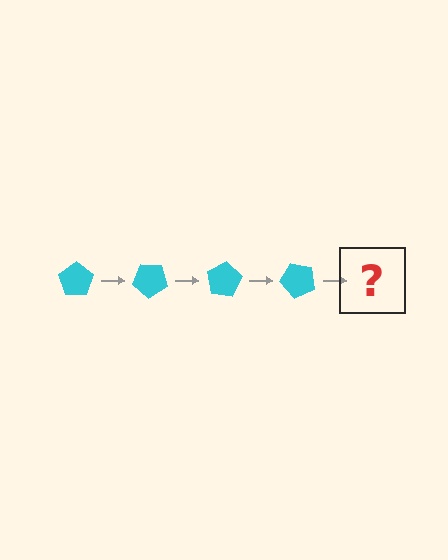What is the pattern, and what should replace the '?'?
The pattern is that the pentagon rotates 40 degrees each step. The '?' should be a cyan pentagon rotated 160 degrees.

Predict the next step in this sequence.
The next step is a cyan pentagon rotated 160 degrees.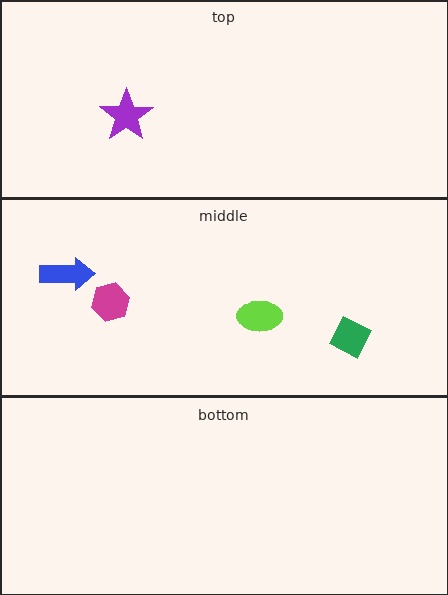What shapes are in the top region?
The purple star.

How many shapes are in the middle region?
4.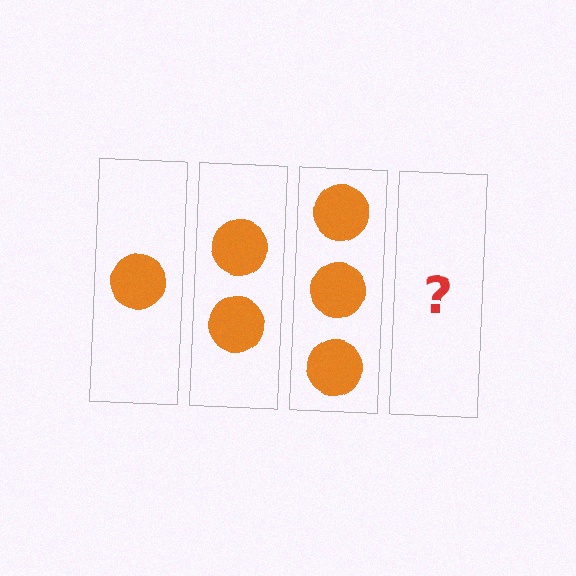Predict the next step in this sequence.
The next step is 4 circles.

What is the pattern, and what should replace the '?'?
The pattern is that each step adds one more circle. The '?' should be 4 circles.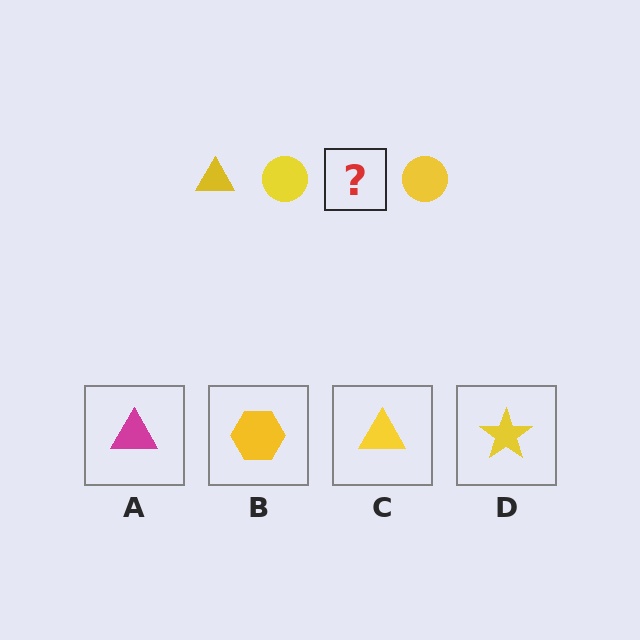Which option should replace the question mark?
Option C.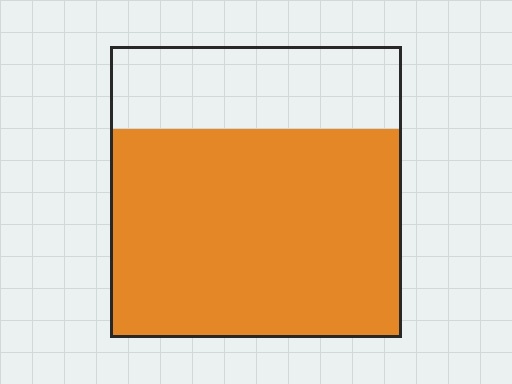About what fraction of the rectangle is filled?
About three quarters (3/4).